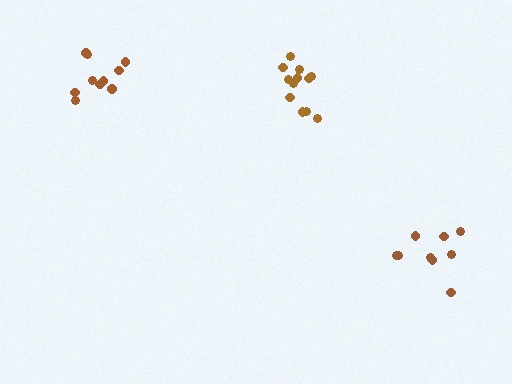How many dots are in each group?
Group 1: 10 dots, Group 2: 12 dots, Group 3: 9 dots (31 total).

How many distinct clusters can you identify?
There are 3 distinct clusters.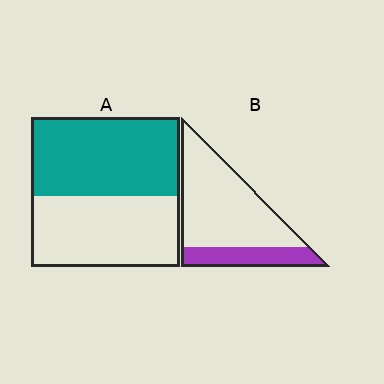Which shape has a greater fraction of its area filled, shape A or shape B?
Shape A.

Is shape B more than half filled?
No.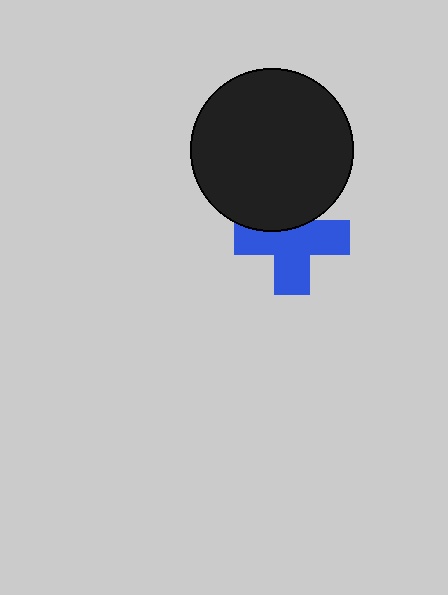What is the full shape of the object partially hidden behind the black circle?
The partially hidden object is a blue cross.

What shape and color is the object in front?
The object in front is a black circle.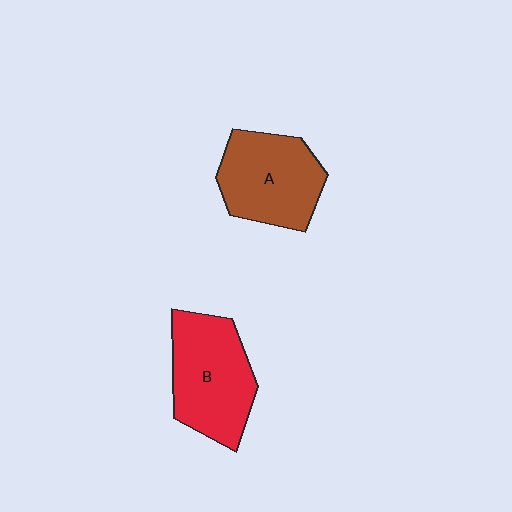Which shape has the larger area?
Shape B (red).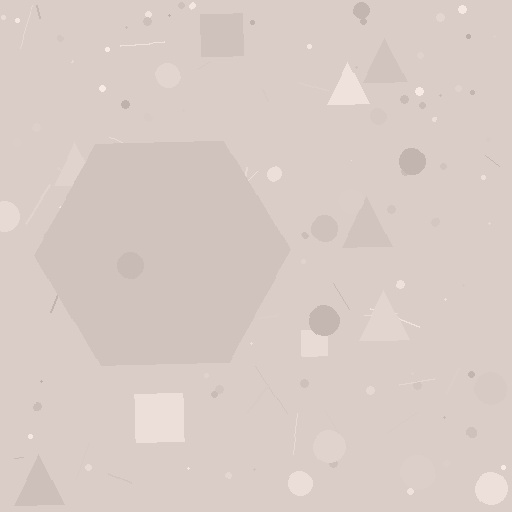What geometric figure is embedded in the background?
A hexagon is embedded in the background.